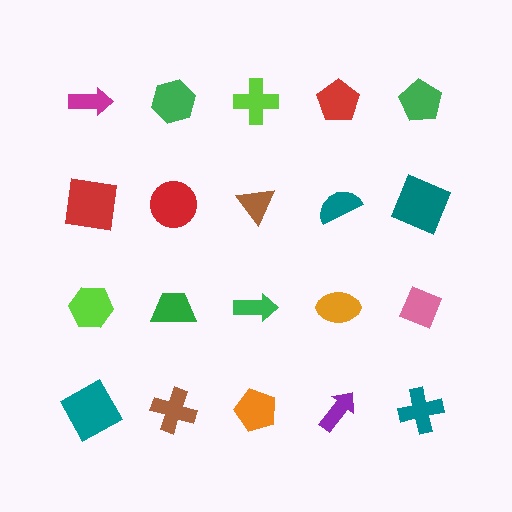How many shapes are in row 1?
5 shapes.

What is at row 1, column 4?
A red pentagon.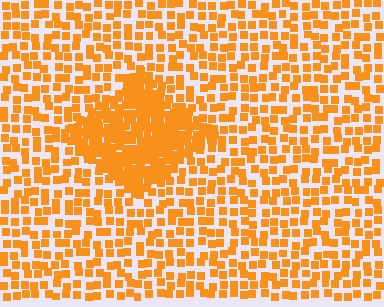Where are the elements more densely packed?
The elements are more densely packed inside the diamond boundary.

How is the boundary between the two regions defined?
The boundary is defined by a change in element density (approximately 2.3x ratio). All elements are the same color, size, and shape.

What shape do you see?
I see a diamond.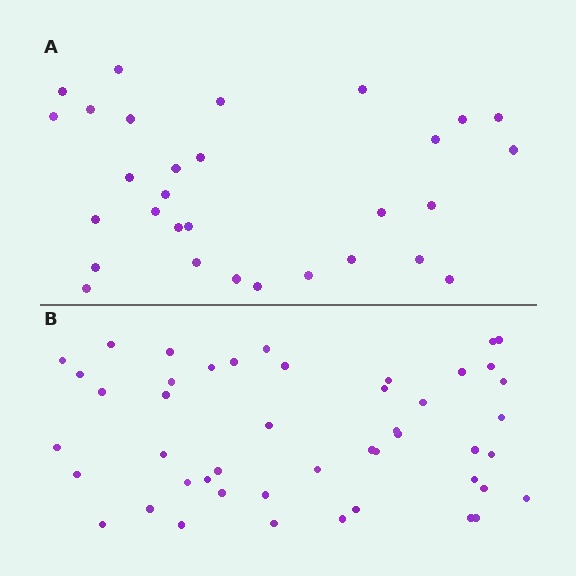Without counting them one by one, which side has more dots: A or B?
Region B (the bottom region) has more dots.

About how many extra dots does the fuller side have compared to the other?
Region B has approximately 15 more dots than region A.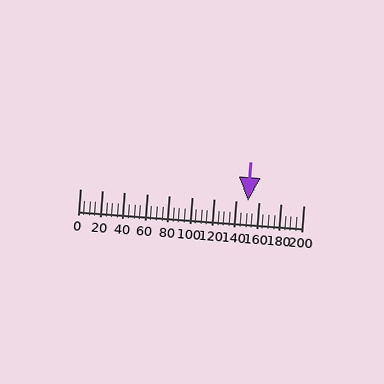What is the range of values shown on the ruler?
The ruler shows values from 0 to 200.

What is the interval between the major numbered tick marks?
The major tick marks are spaced 20 units apart.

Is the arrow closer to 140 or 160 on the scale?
The arrow is closer to 160.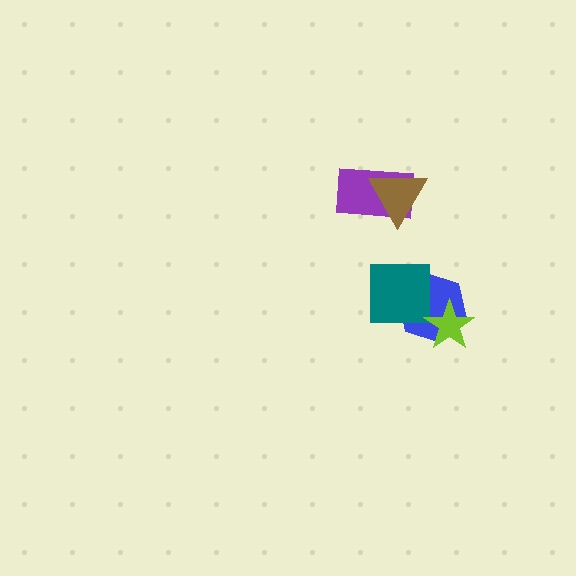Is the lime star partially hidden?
No, no other shape covers it.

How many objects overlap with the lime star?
1 object overlaps with the lime star.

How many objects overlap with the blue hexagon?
2 objects overlap with the blue hexagon.